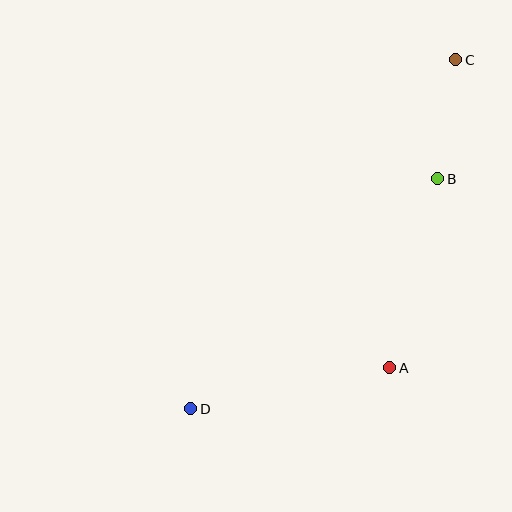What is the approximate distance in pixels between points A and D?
The distance between A and D is approximately 203 pixels.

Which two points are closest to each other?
Points B and C are closest to each other.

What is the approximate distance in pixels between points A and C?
The distance between A and C is approximately 315 pixels.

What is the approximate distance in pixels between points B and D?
The distance between B and D is approximately 338 pixels.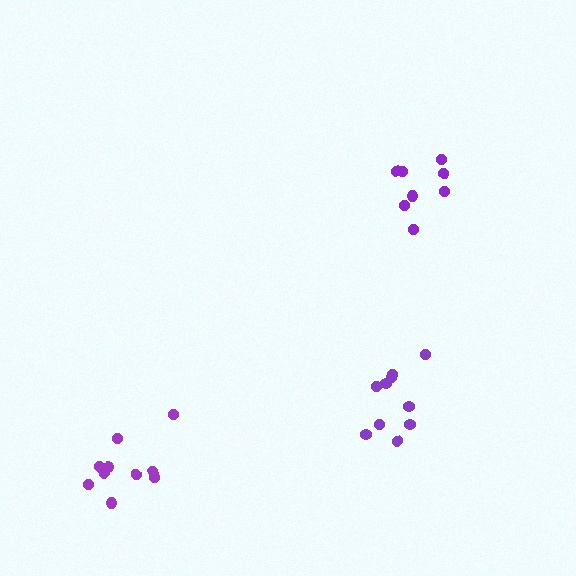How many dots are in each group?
Group 1: 8 dots, Group 2: 10 dots, Group 3: 10 dots (28 total).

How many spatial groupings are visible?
There are 3 spatial groupings.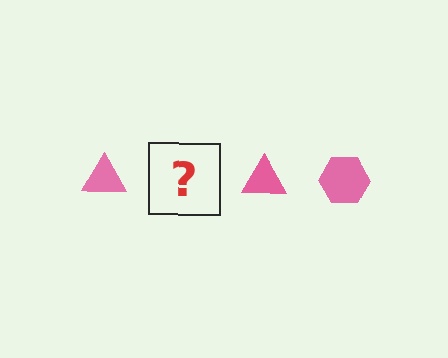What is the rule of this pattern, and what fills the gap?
The rule is that the pattern cycles through triangle, hexagon shapes in pink. The gap should be filled with a pink hexagon.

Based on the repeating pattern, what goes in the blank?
The blank should be a pink hexagon.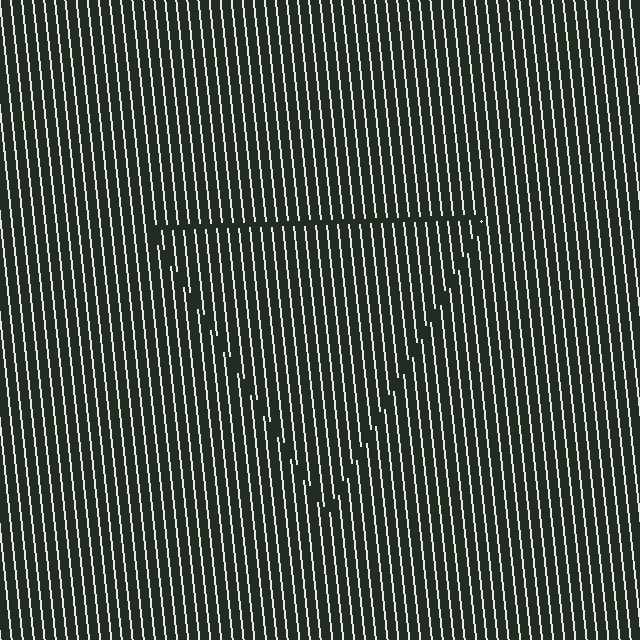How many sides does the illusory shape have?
3 sides — the line-ends trace a triangle.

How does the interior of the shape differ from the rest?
The interior of the shape contains the same grating, shifted by half a period — the contour is defined by the phase discontinuity where line-ends from the inner and outer gratings abut.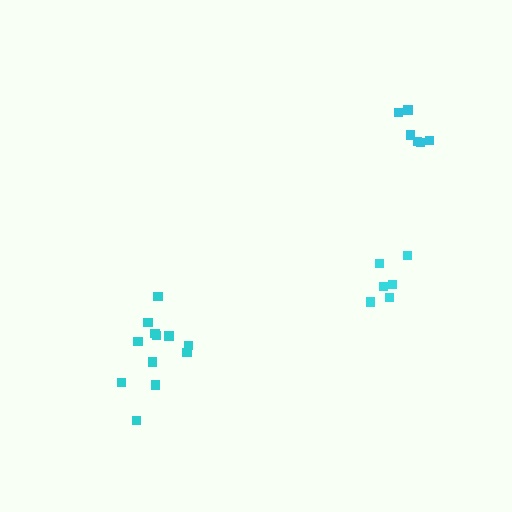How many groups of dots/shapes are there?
There are 3 groups.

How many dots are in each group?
Group 1: 6 dots, Group 2: 12 dots, Group 3: 6 dots (24 total).